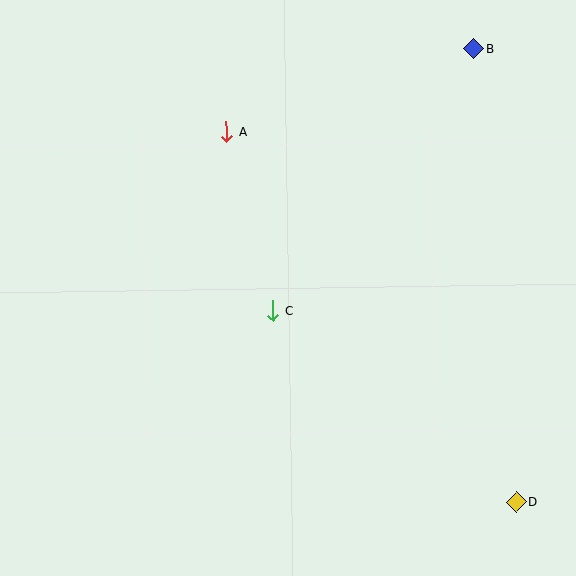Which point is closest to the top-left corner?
Point A is closest to the top-left corner.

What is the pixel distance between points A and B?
The distance between A and B is 262 pixels.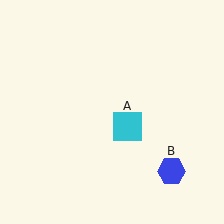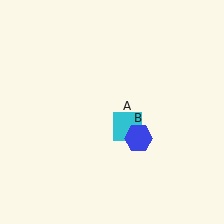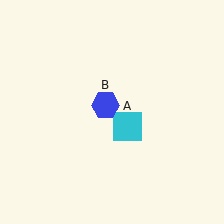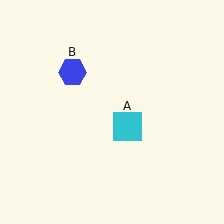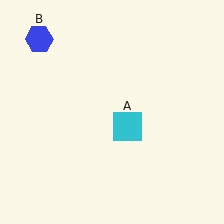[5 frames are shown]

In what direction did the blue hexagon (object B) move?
The blue hexagon (object B) moved up and to the left.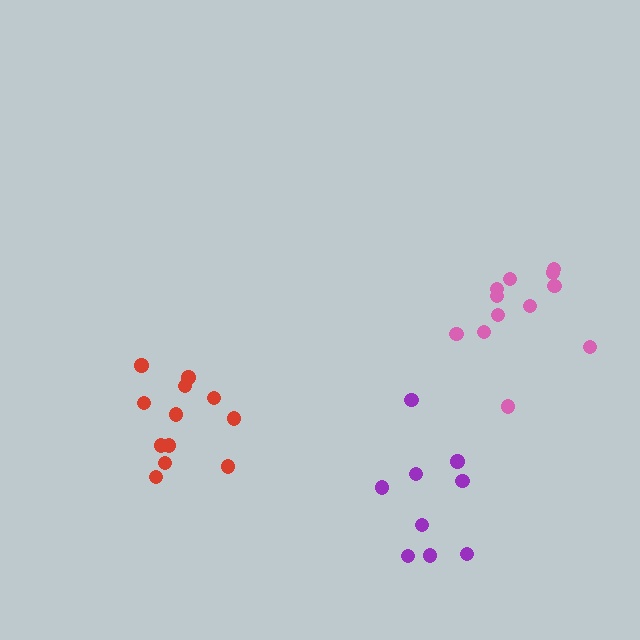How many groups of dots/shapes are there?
There are 3 groups.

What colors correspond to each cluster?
The clusters are colored: pink, purple, red.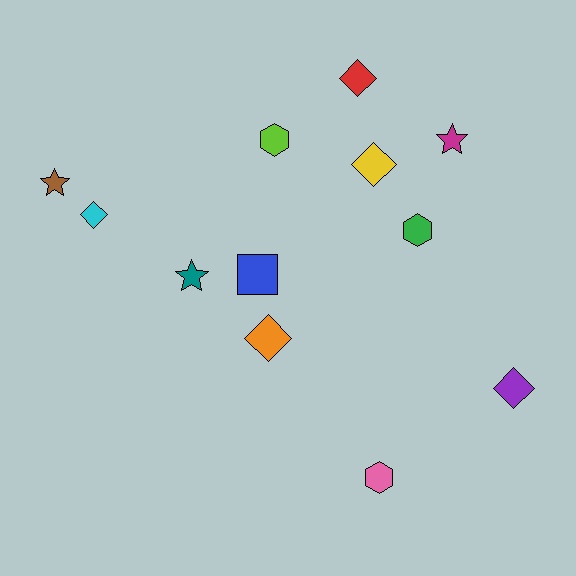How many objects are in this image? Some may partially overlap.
There are 12 objects.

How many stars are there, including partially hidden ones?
There are 3 stars.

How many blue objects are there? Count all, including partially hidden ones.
There is 1 blue object.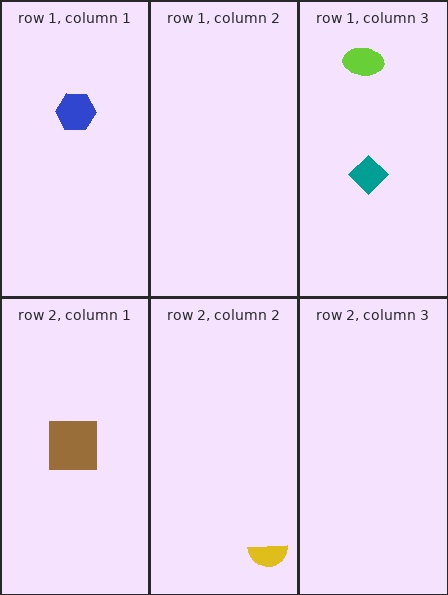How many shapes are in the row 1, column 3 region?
2.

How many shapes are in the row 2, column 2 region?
1.